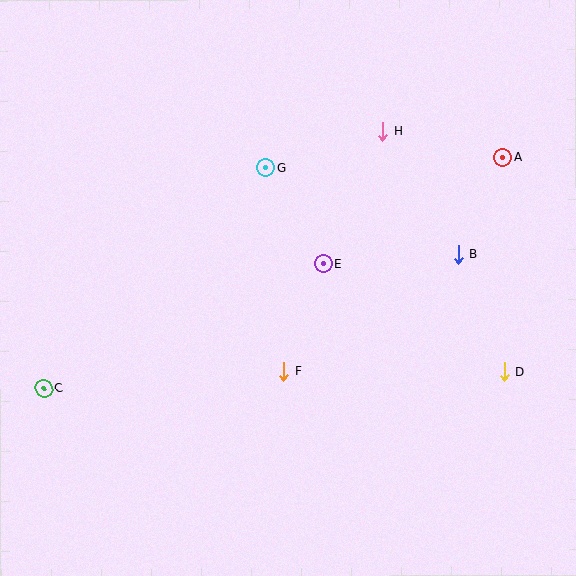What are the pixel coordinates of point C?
Point C is at (44, 389).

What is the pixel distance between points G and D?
The distance between G and D is 314 pixels.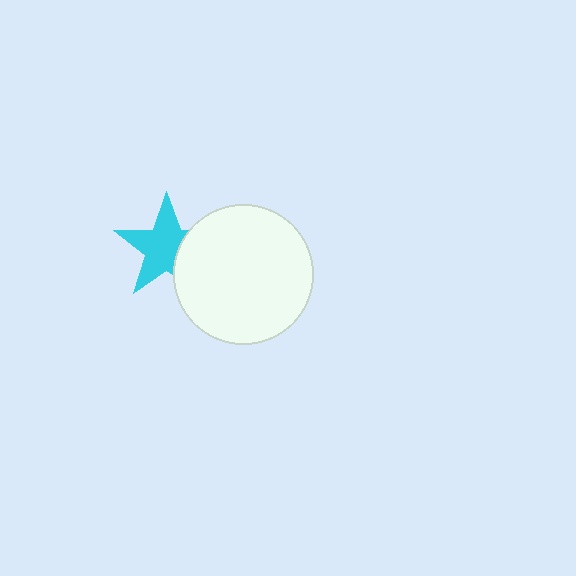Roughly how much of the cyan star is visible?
Most of it is visible (roughly 70%).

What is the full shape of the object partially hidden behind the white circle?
The partially hidden object is a cyan star.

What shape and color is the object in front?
The object in front is a white circle.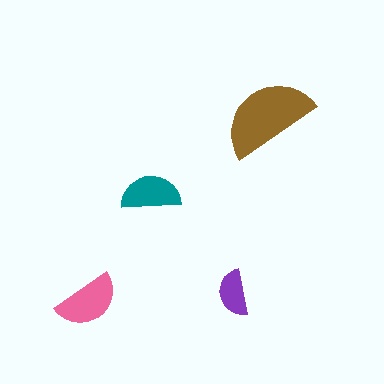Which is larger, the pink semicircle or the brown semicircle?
The brown one.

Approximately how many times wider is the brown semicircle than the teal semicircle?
About 1.5 times wider.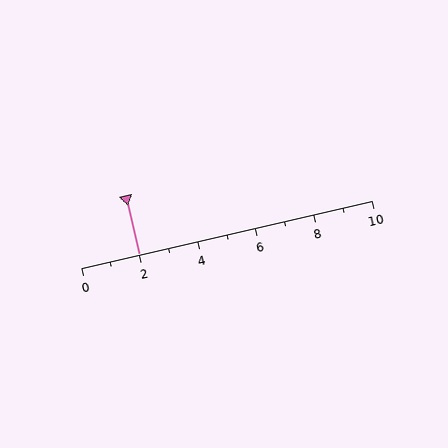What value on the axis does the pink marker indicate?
The marker indicates approximately 2.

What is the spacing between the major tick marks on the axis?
The major ticks are spaced 2 apart.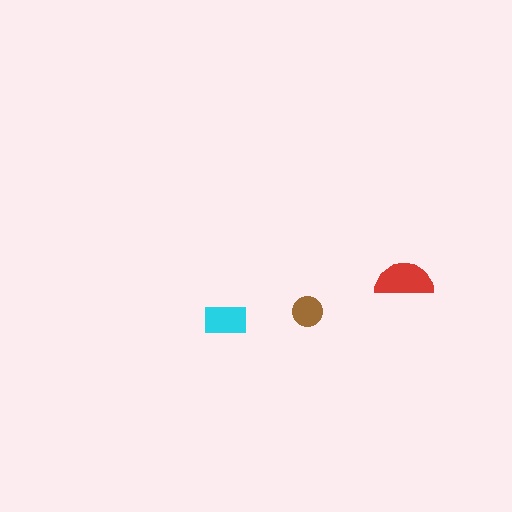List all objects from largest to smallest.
The red semicircle, the cyan rectangle, the brown circle.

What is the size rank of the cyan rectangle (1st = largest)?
2nd.